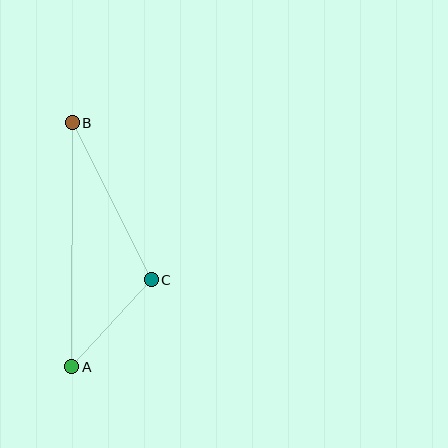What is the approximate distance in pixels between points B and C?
The distance between B and C is approximately 175 pixels.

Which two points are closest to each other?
Points A and C are closest to each other.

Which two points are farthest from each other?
Points A and B are farthest from each other.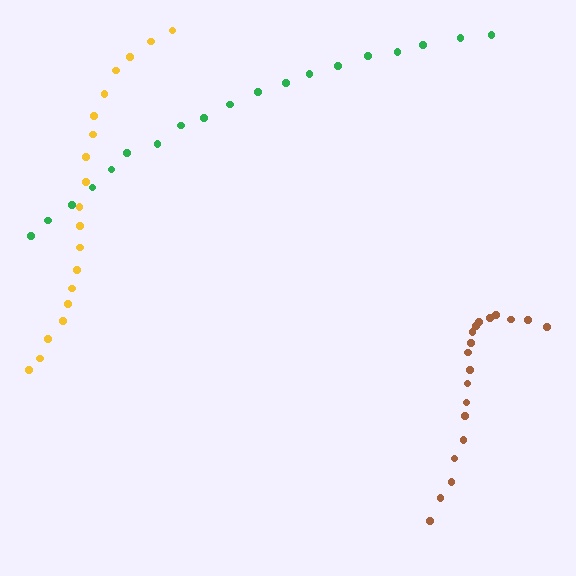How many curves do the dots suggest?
There are 3 distinct paths.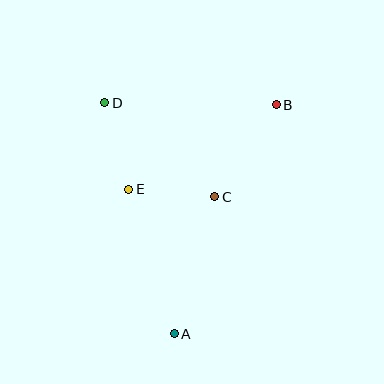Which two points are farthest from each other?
Points A and B are farthest from each other.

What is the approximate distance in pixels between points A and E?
The distance between A and E is approximately 151 pixels.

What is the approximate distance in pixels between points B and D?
The distance between B and D is approximately 172 pixels.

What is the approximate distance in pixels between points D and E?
The distance between D and E is approximately 90 pixels.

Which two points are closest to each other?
Points C and E are closest to each other.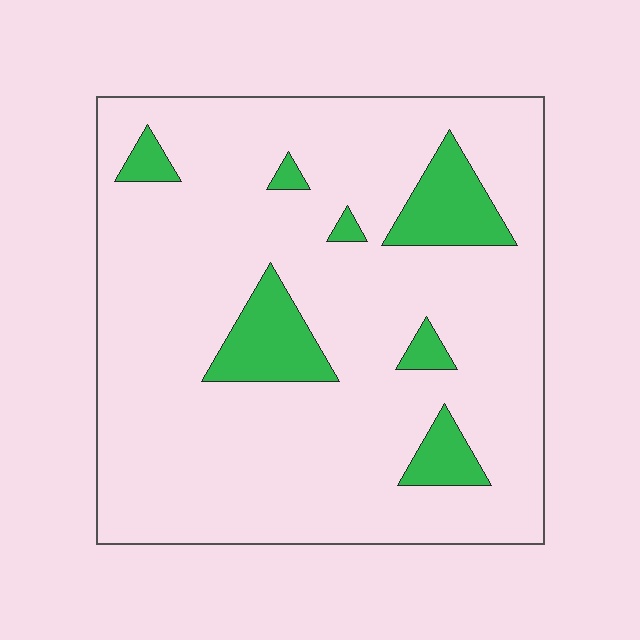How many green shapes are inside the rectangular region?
7.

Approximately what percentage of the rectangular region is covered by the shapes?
Approximately 15%.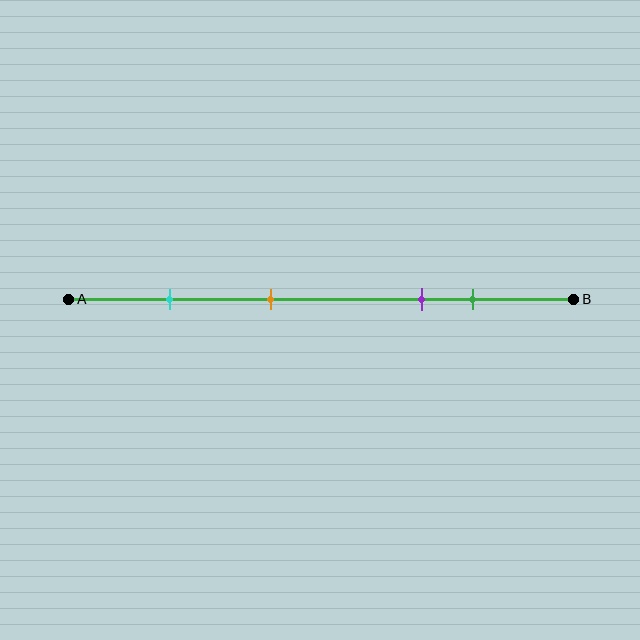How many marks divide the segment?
There are 4 marks dividing the segment.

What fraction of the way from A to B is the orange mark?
The orange mark is approximately 40% (0.4) of the way from A to B.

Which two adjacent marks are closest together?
The purple and green marks are the closest adjacent pair.